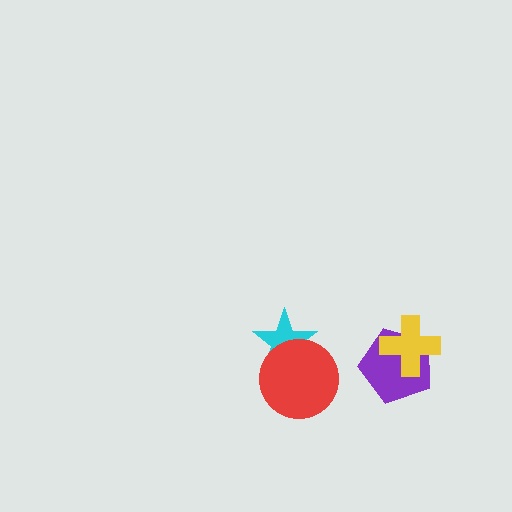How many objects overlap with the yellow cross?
1 object overlaps with the yellow cross.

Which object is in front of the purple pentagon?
The yellow cross is in front of the purple pentagon.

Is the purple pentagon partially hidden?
Yes, it is partially covered by another shape.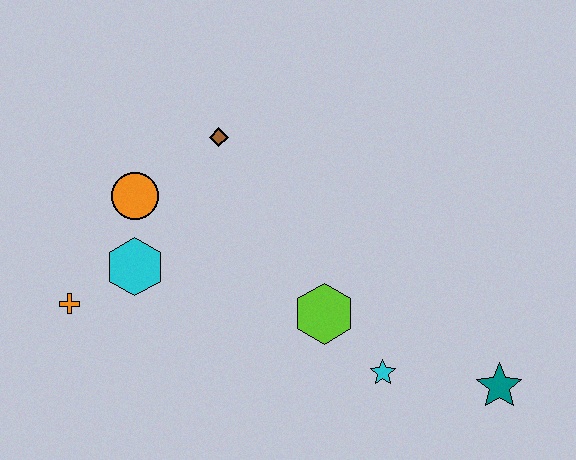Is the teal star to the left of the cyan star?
No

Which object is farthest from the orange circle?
The teal star is farthest from the orange circle.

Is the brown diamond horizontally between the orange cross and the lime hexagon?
Yes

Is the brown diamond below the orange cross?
No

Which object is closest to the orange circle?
The cyan hexagon is closest to the orange circle.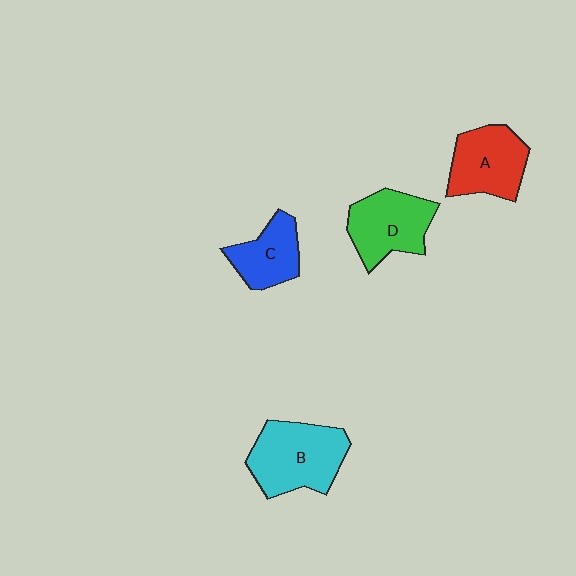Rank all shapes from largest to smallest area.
From largest to smallest: B (cyan), D (green), A (red), C (blue).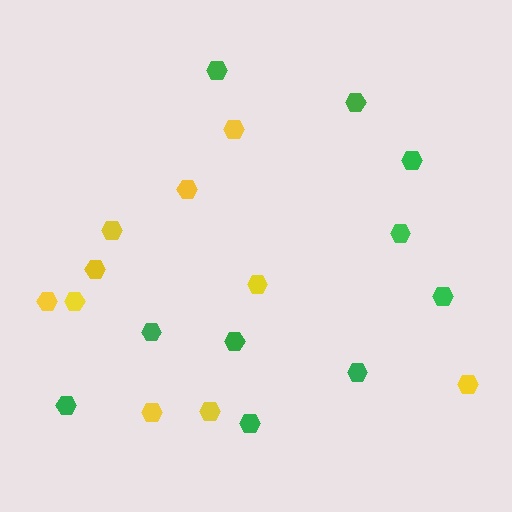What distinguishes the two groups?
There are 2 groups: one group of green hexagons (10) and one group of yellow hexagons (10).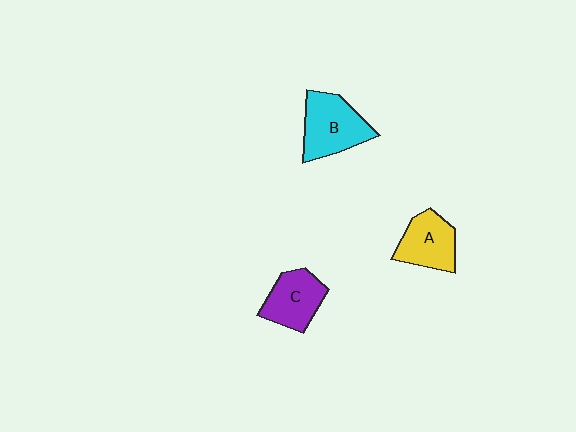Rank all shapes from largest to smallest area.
From largest to smallest: B (cyan), C (purple), A (yellow).